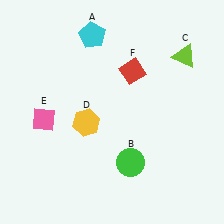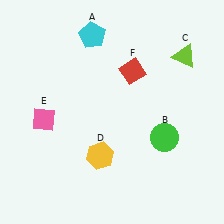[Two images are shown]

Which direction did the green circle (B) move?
The green circle (B) moved right.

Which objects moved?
The objects that moved are: the green circle (B), the yellow hexagon (D).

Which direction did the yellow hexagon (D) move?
The yellow hexagon (D) moved down.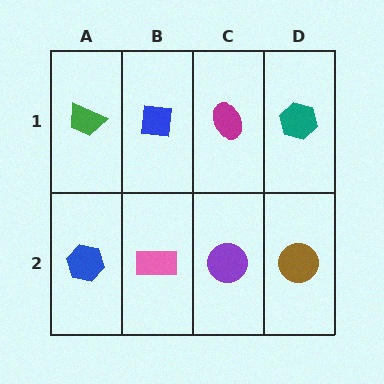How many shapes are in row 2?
4 shapes.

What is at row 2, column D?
A brown circle.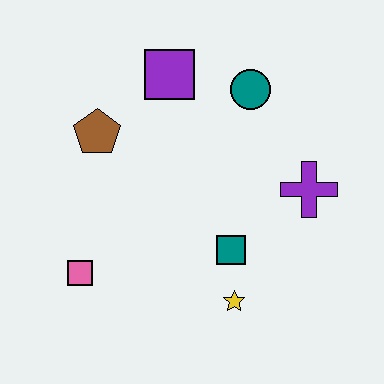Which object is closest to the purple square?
The teal circle is closest to the purple square.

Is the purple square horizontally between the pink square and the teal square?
Yes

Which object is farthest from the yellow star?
The purple square is farthest from the yellow star.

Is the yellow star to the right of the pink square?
Yes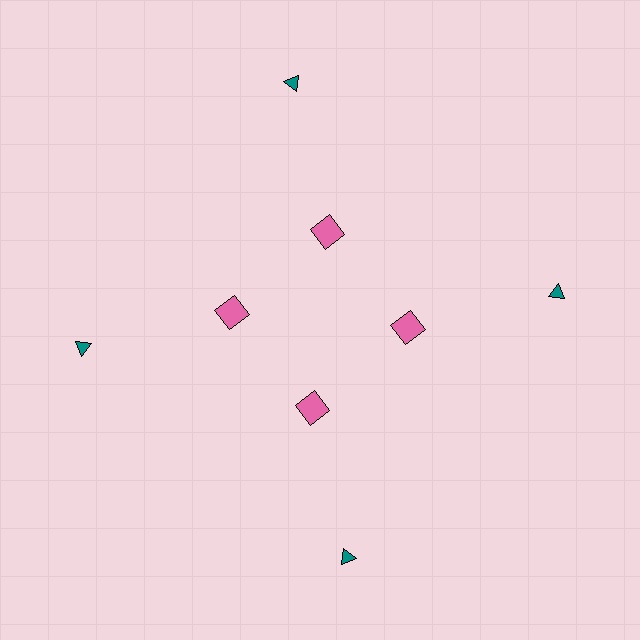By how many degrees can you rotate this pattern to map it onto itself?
The pattern maps onto itself every 90 degrees of rotation.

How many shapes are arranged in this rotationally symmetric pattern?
There are 8 shapes, arranged in 4 groups of 2.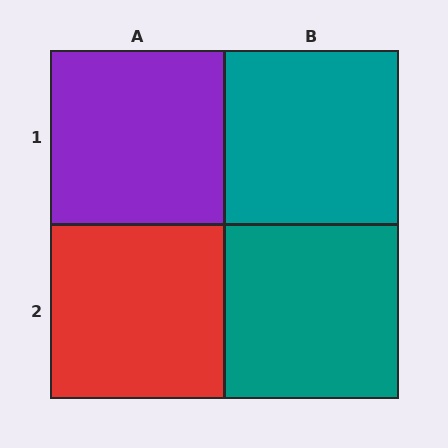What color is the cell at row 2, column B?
Teal.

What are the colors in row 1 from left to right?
Purple, teal.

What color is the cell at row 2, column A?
Red.